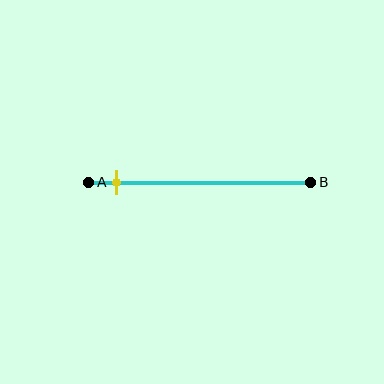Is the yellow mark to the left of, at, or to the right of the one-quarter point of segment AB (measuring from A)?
The yellow mark is to the left of the one-quarter point of segment AB.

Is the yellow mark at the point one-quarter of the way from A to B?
No, the mark is at about 15% from A, not at the 25% one-quarter point.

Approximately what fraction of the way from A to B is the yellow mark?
The yellow mark is approximately 15% of the way from A to B.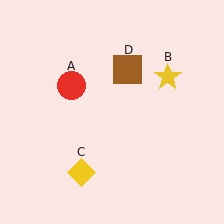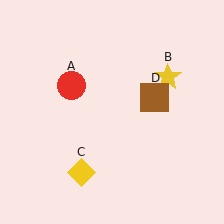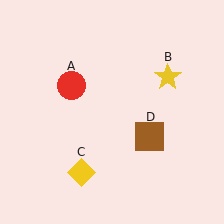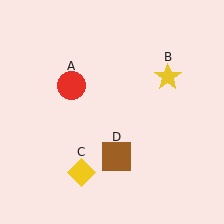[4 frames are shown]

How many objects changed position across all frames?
1 object changed position: brown square (object D).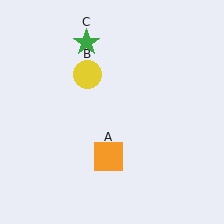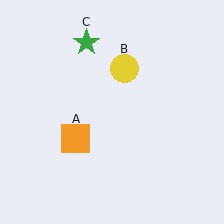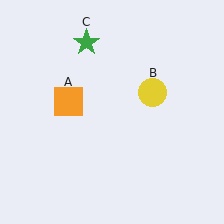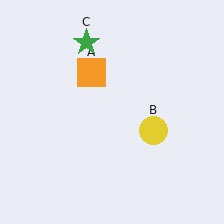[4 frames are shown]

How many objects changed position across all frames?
2 objects changed position: orange square (object A), yellow circle (object B).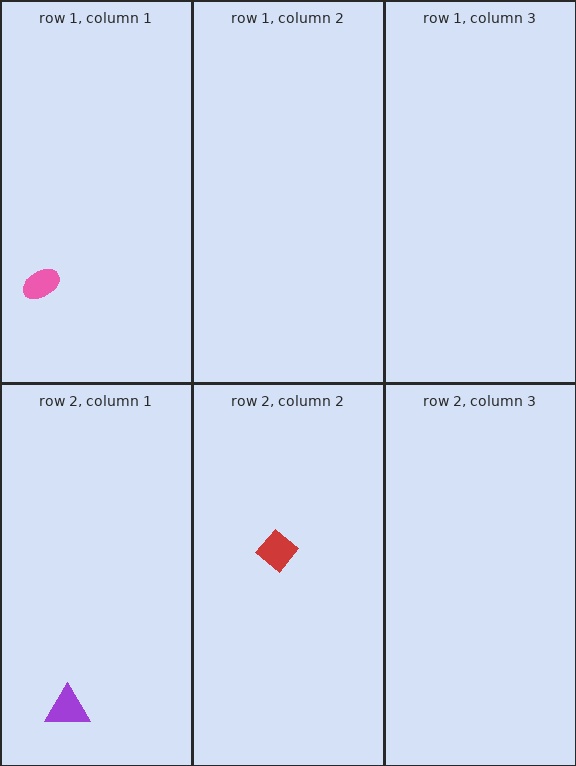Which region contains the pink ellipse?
The row 1, column 1 region.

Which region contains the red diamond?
The row 2, column 2 region.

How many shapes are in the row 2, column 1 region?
1.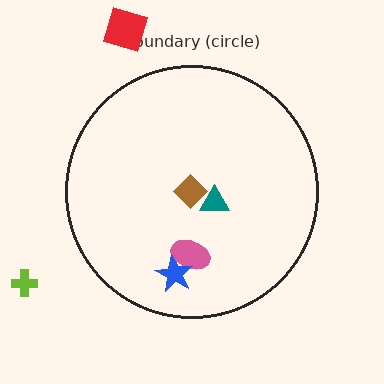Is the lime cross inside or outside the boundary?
Outside.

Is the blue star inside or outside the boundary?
Inside.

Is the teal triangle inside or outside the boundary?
Inside.